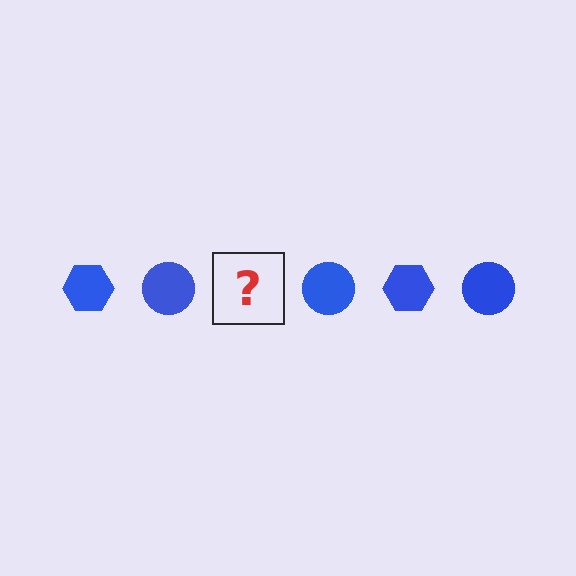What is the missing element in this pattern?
The missing element is a blue hexagon.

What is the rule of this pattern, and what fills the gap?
The rule is that the pattern cycles through hexagon, circle shapes in blue. The gap should be filled with a blue hexagon.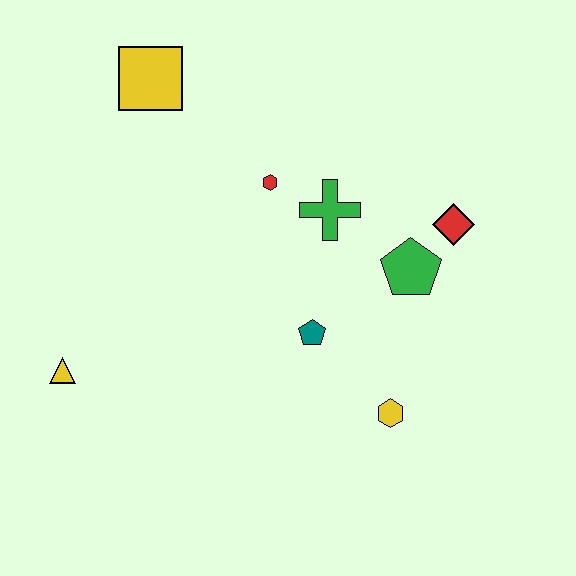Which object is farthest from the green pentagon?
The yellow triangle is farthest from the green pentagon.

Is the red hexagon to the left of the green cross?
Yes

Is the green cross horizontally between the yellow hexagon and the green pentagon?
No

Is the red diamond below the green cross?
Yes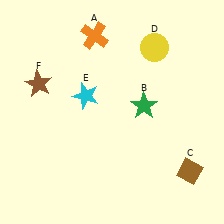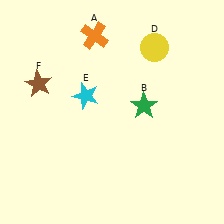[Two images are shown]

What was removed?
The brown diamond (C) was removed in Image 2.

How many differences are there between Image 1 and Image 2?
There is 1 difference between the two images.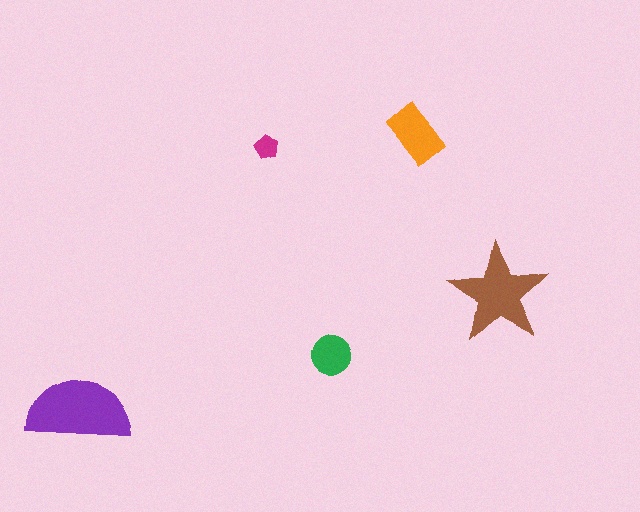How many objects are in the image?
There are 5 objects in the image.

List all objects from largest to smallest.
The purple semicircle, the brown star, the orange rectangle, the green circle, the magenta pentagon.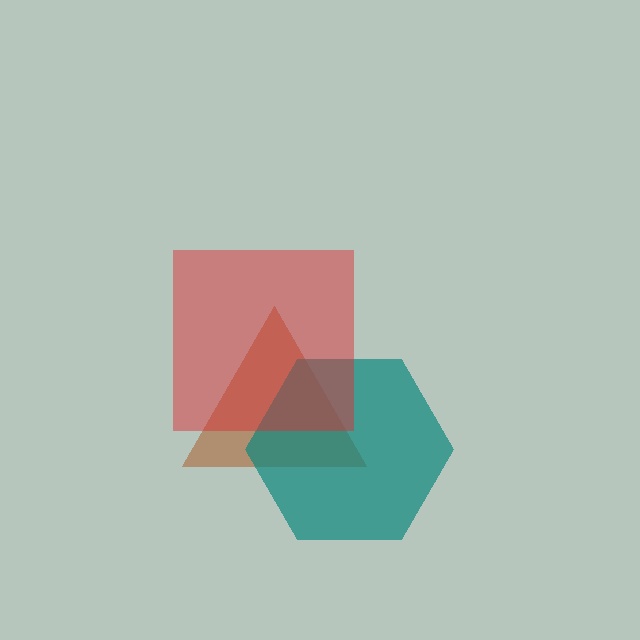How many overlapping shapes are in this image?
There are 3 overlapping shapes in the image.